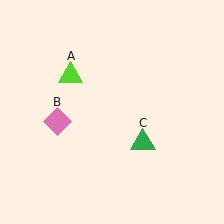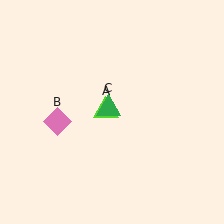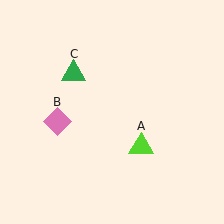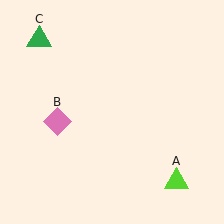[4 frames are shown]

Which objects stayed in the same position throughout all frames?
Pink diamond (object B) remained stationary.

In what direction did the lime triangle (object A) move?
The lime triangle (object A) moved down and to the right.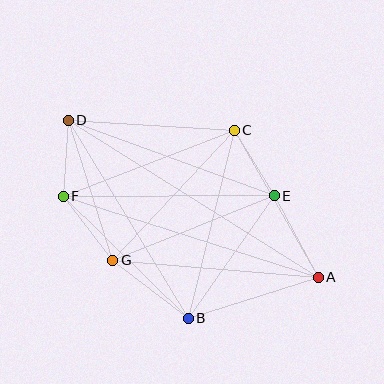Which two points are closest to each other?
Points D and F are closest to each other.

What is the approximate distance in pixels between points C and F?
The distance between C and F is approximately 183 pixels.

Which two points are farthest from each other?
Points A and D are farthest from each other.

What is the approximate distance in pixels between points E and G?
The distance between E and G is approximately 174 pixels.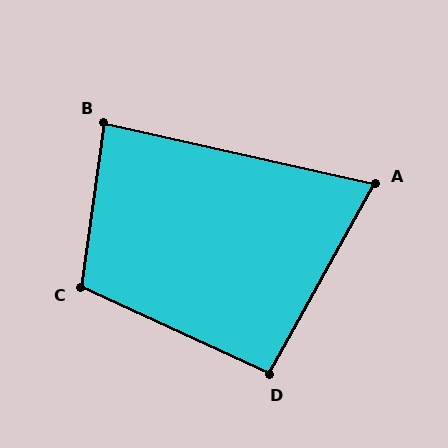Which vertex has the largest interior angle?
C, at approximately 107 degrees.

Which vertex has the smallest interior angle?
A, at approximately 73 degrees.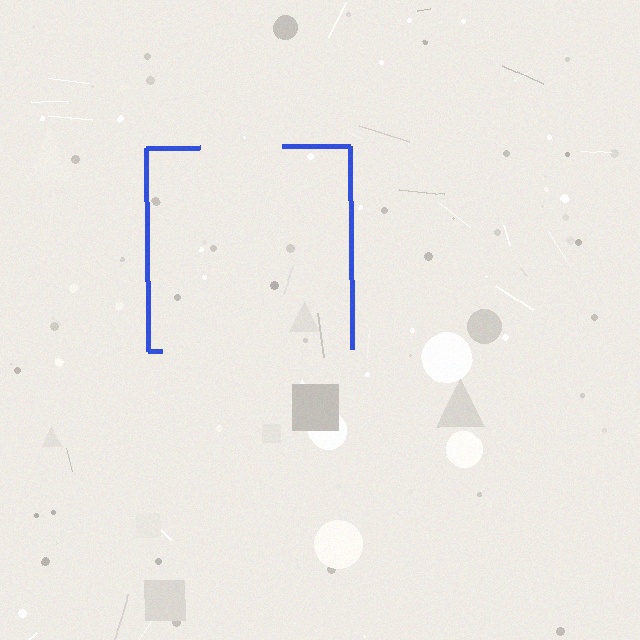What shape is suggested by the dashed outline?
The dashed outline suggests a square.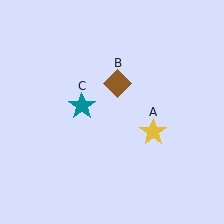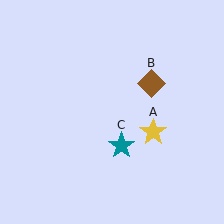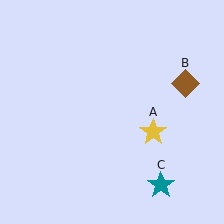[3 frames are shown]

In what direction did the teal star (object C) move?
The teal star (object C) moved down and to the right.